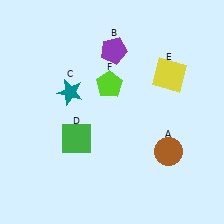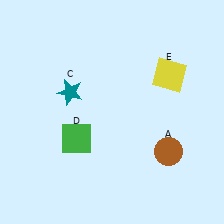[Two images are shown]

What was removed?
The lime pentagon (F), the purple pentagon (B) were removed in Image 2.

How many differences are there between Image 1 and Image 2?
There are 2 differences between the two images.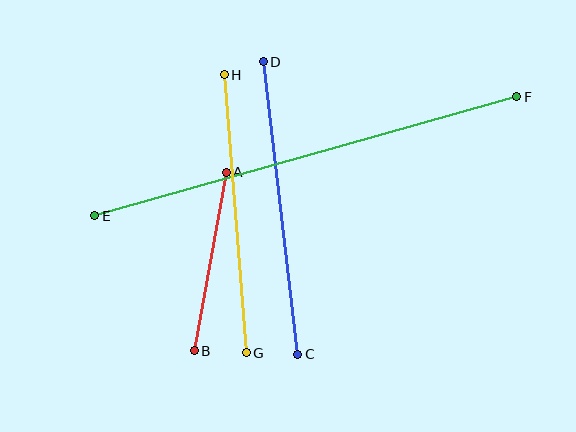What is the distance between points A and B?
The distance is approximately 181 pixels.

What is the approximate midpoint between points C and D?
The midpoint is at approximately (280, 208) pixels.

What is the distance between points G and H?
The distance is approximately 279 pixels.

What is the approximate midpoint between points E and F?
The midpoint is at approximately (306, 156) pixels.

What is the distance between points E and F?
The distance is approximately 438 pixels.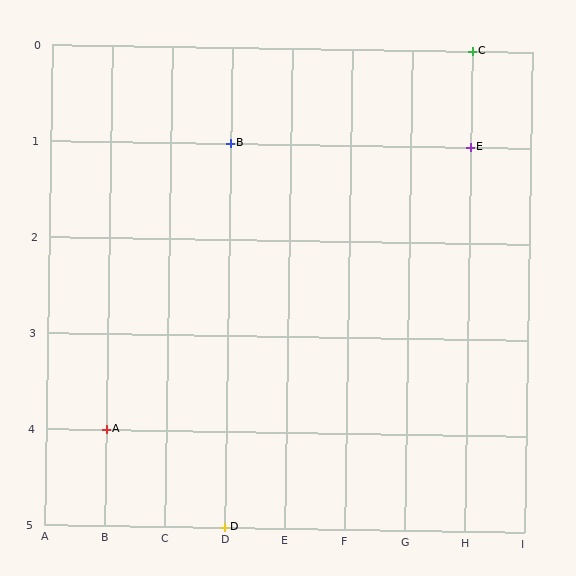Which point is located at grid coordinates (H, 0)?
Point C is at (H, 0).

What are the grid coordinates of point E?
Point E is at grid coordinates (H, 1).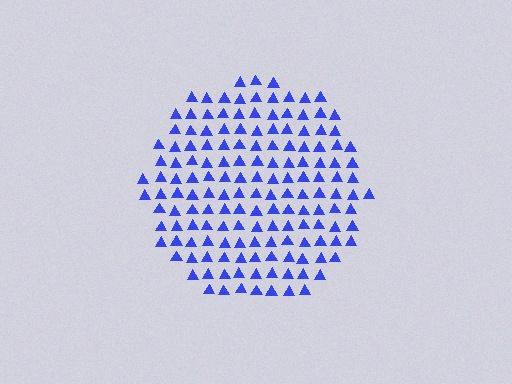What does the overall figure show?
The overall figure shows a circle.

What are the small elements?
The small elements are triangles.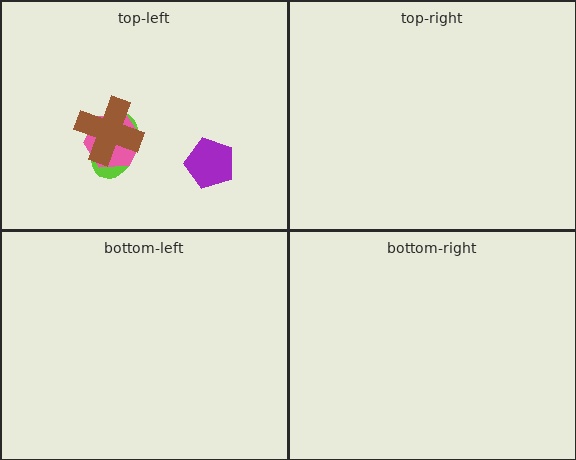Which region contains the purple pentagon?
The top-left region.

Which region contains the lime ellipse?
The top-left region.